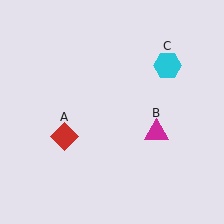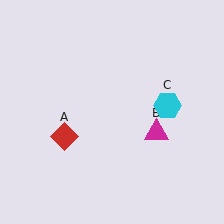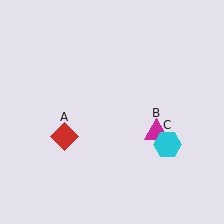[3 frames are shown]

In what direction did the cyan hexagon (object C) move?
The cyan hexagon (object C) moved down.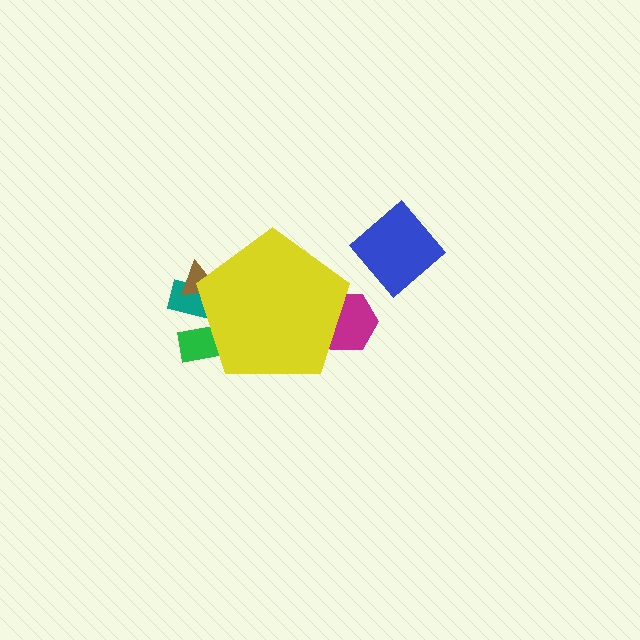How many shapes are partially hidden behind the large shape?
4 shapes are partially hidden.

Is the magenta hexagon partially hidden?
Yes, the magenta hexagon is partially hidden behind the yellow pentagon.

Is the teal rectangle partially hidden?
Yes, the teal rectangle is partially hidden behind the yellow pentagon.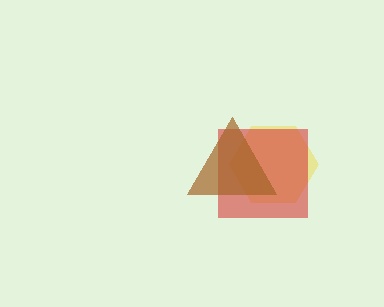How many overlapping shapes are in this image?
There are 3 overlapping shapes in the image.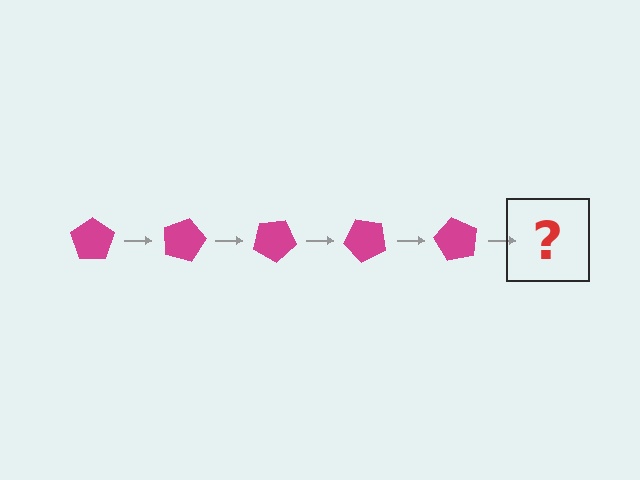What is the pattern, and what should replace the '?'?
The pattern is that the pentagon rotates 15 degrees each step. The '?' should be a magenta pentagon rotated 75 degrees.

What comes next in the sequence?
The next element should be a magenta pentagon rotated 75 degrees.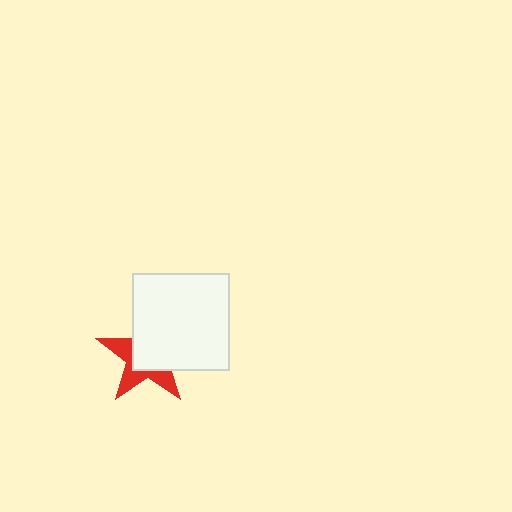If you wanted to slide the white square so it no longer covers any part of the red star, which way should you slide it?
Slide it toward the upper-right — that is the most direct way to separate the two shapes.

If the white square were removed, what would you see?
You would see the complete red star.